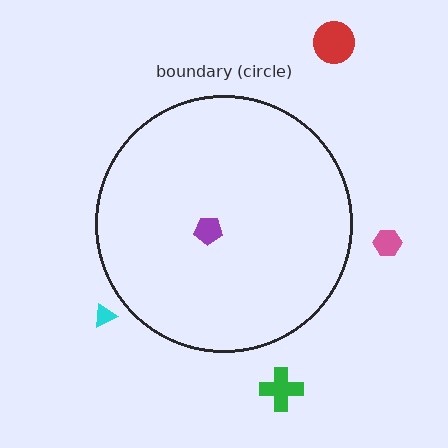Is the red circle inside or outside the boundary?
Outside.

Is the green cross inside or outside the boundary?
Outside.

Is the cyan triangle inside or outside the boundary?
Outside.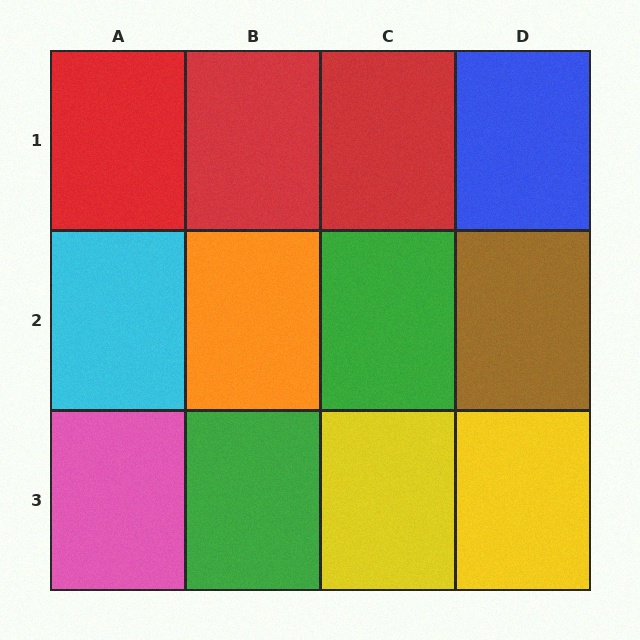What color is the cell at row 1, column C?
Red.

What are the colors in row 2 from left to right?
Cyan, orange, green, brown.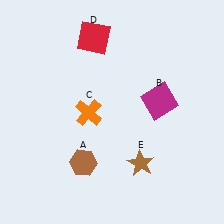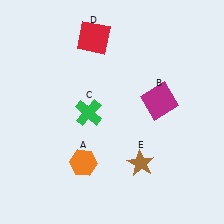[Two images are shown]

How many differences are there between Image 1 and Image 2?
There are 2 differences between the two images.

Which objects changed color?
A changed from brown to orange. C changed from orange to green.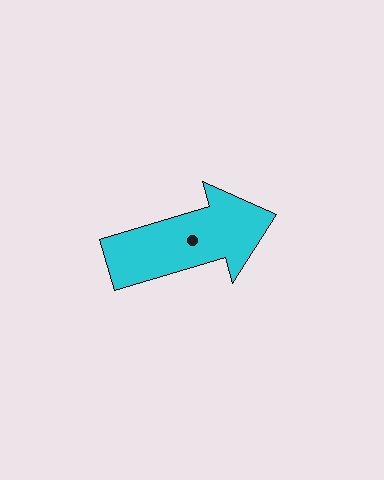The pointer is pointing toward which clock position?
Roughly 2 o'clock.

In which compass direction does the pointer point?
East.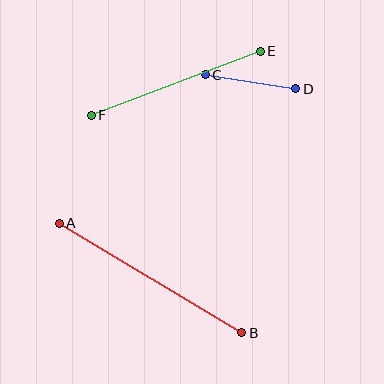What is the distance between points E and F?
The distance is approximately 181 pixels.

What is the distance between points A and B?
The distance is approximately 213 pixels.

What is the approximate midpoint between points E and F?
The midpoint is at approximately (176, 83) pixels.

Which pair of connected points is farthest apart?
Points A and B are farthest apart.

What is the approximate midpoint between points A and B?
The midpoint is at approximately (151, 278) pixels.